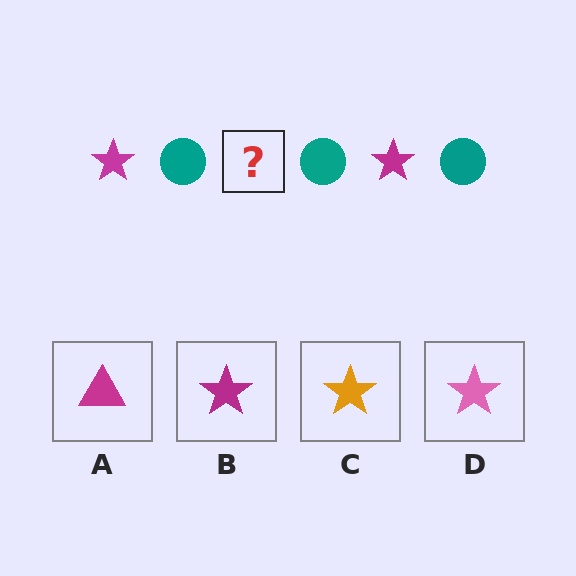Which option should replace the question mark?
Option B.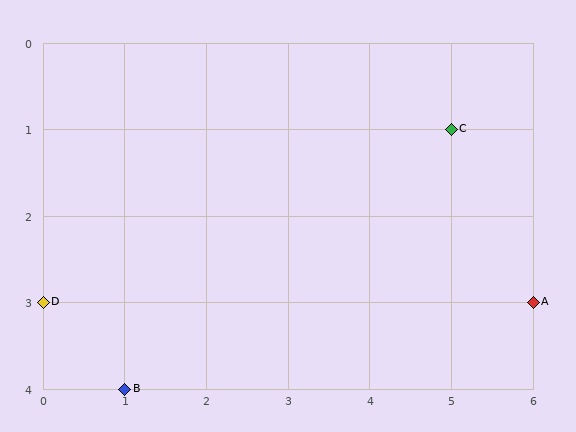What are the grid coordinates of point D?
Point D is at grid coordinates (0, 3).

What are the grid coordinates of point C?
Point C is at grid coordinates (5, 1).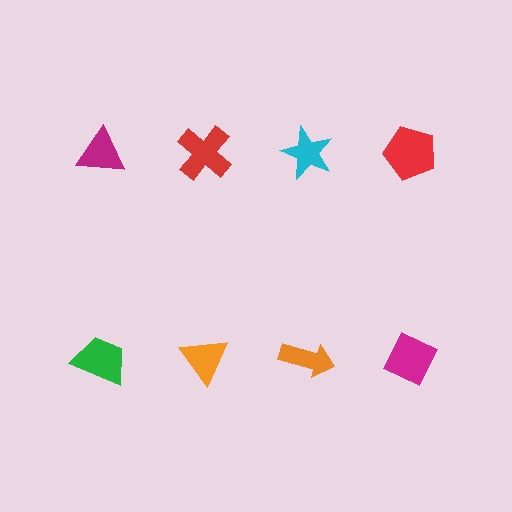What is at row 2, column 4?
A magenta diamond.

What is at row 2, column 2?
An orange triangle.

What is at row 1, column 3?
A cyan star.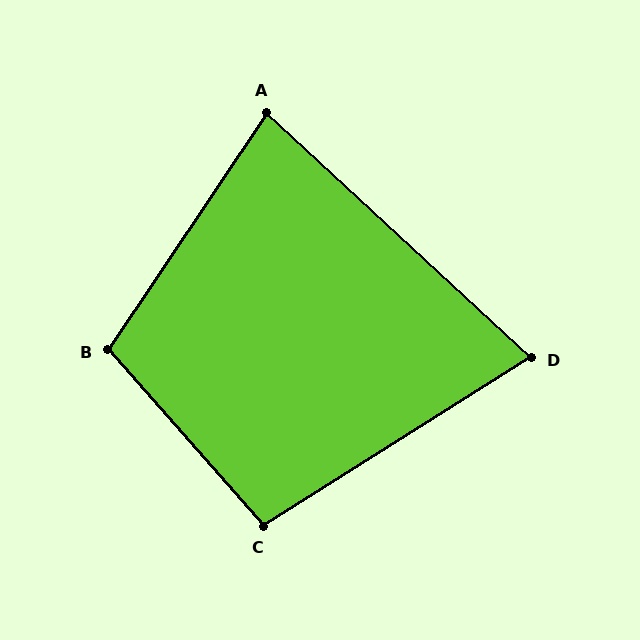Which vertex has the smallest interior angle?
D, at approximately 75 degrees.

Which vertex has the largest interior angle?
B, at approximately 105 degrees.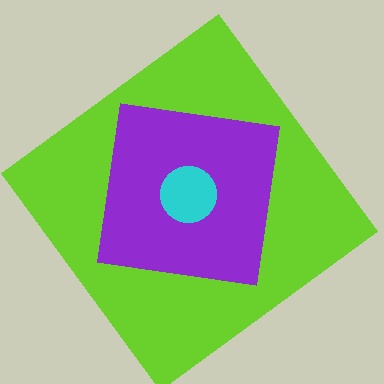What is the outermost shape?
The lime diamond.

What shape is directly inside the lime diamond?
The purple square.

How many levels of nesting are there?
3.